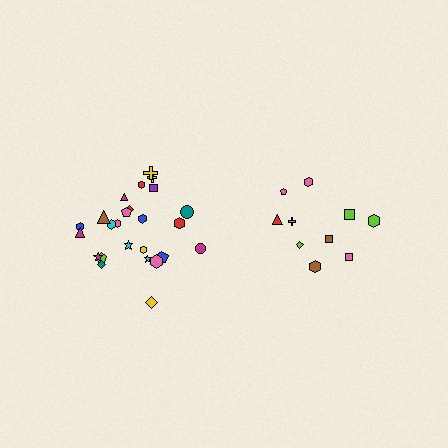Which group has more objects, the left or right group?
The left group.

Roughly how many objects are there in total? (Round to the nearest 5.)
Roughly 35 objects in total.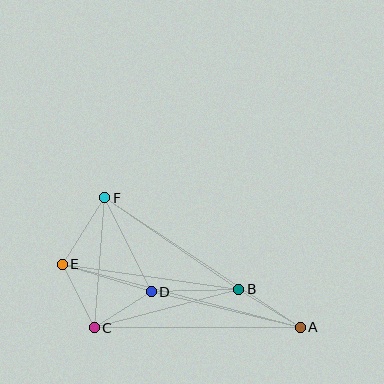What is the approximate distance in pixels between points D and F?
The distance between D and F is approximately 105 pixels.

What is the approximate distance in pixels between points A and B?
The distance between A and B is approximately 72 pixels.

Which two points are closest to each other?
Points C and D are closest to each other.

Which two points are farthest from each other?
Points A and E are farthest from each other.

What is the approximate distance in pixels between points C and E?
The distance between C and E is approximately 71 pixels.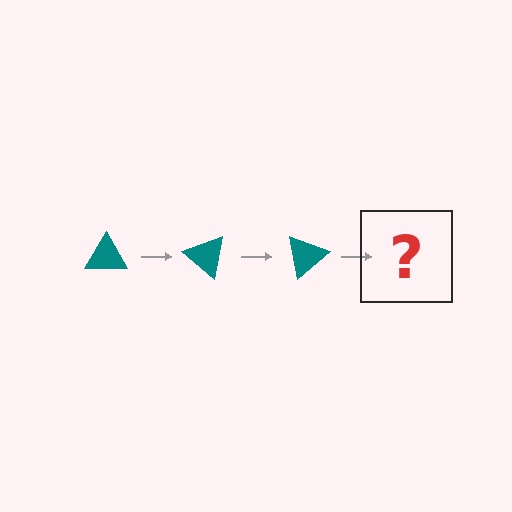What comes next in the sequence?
The next element should be a teal triangle rotated 120 degrees.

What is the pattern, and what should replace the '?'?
The pattern is that the triangle rotates 40 degrees each step. The '?' should be a teal triangle rotated 120 degrees.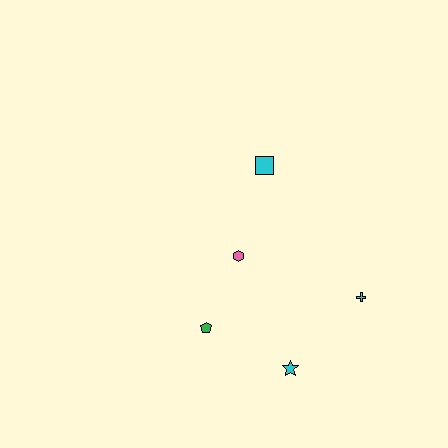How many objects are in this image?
There are 5 objects.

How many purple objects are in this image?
There are no purple objects.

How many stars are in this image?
There is 1 star.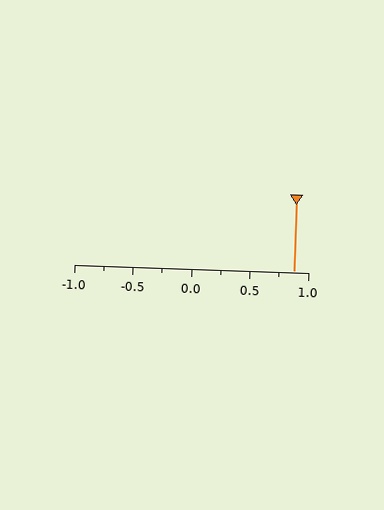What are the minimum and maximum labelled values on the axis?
The axis runs from -1.0 to 1.0.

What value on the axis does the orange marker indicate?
The marker indicates approximately 0.88.